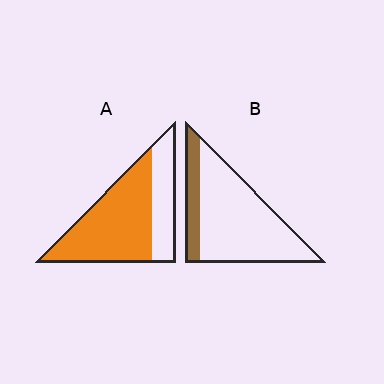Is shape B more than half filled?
No.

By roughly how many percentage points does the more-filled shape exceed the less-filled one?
By roughly 50 percentage points (A over B).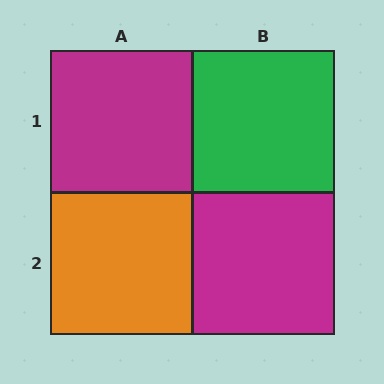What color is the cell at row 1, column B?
Green.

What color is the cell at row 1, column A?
Magenta.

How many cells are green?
1 cell is green.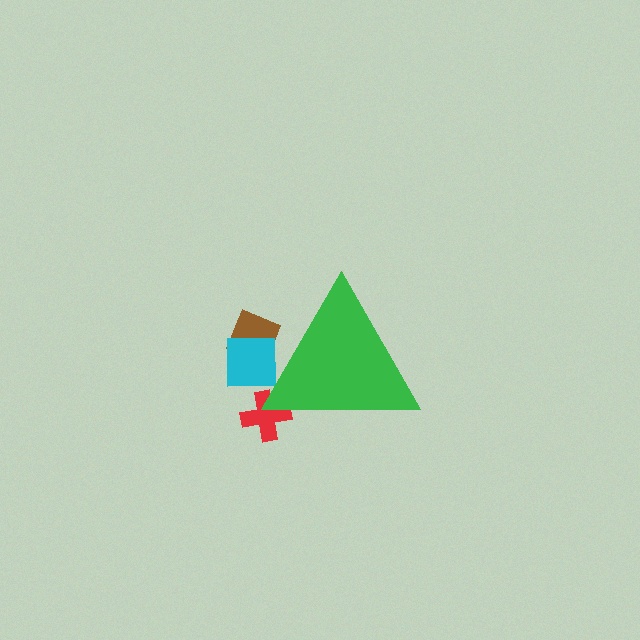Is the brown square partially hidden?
Yes, the brown square is partially hidden behind the green triangle.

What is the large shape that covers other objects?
A green triangle.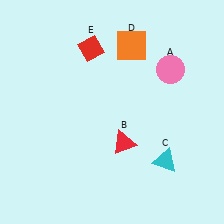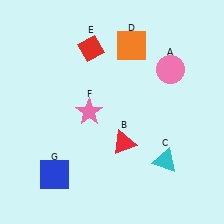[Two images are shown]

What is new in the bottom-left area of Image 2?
A blue square (G) was added in the bottom-left area of Image 2.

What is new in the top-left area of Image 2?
A pink star (F) was added in the top-left area of Image 2.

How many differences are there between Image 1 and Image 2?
There are 2 differences between the two images.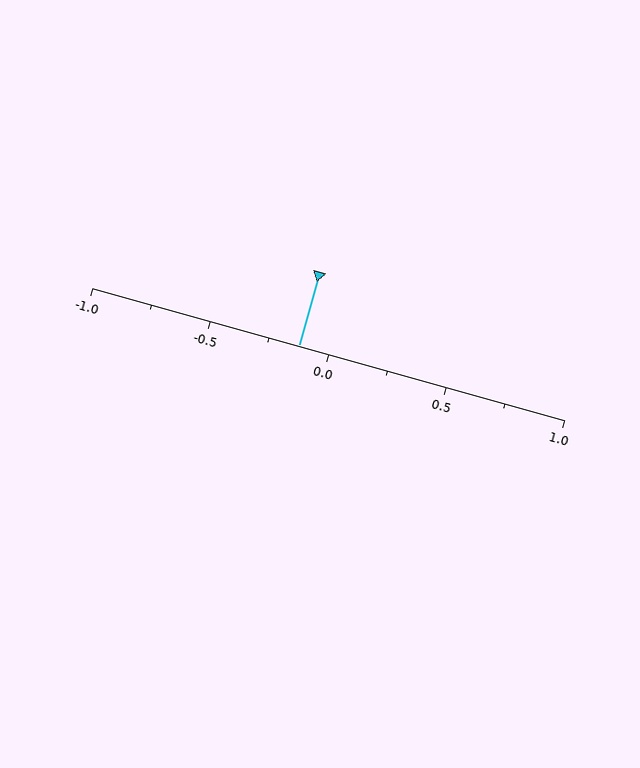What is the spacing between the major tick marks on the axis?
The major ticks are spaced 0.5 apart.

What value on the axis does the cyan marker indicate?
The marker indicates approximately -0.12.